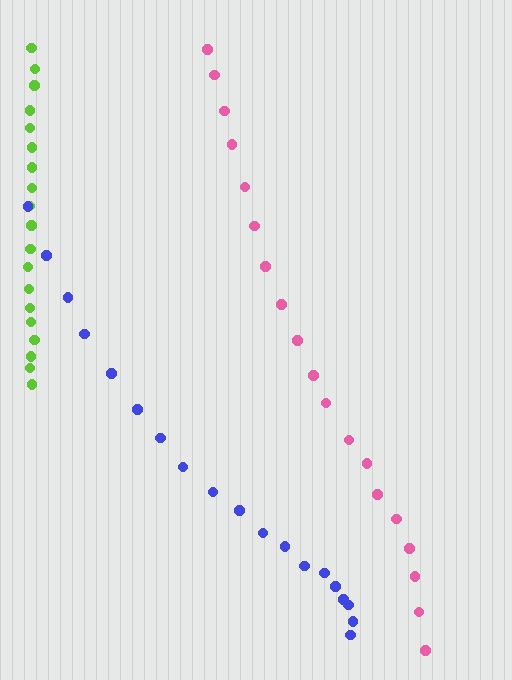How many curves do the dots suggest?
There are 3 distinct paths.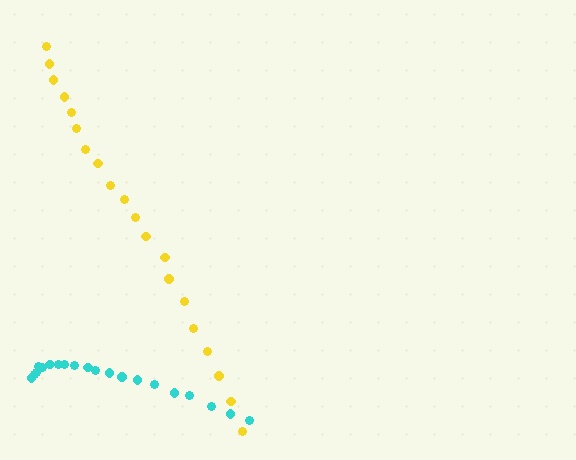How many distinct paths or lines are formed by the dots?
There are 2 distinct paths.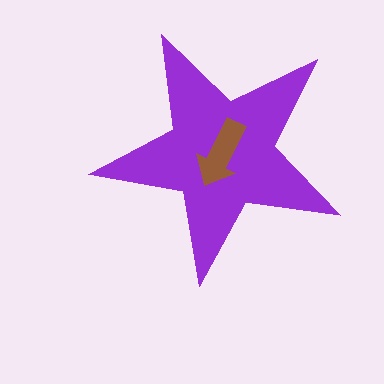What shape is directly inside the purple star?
The brown arrow.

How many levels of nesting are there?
2.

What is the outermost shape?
The purple star.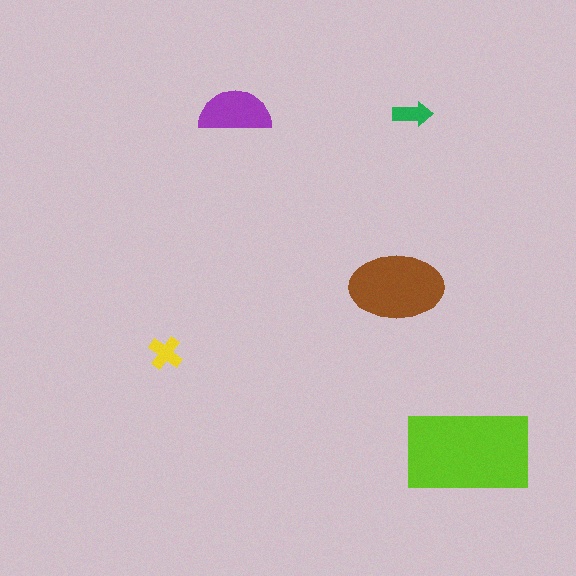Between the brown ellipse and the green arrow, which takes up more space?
The brown ellipse.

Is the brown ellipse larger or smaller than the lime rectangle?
Smaller.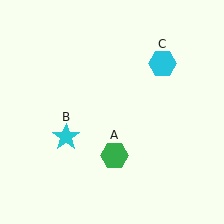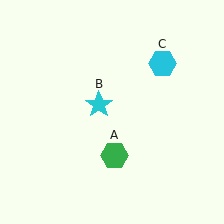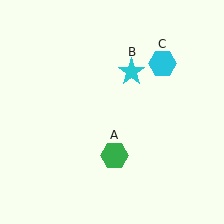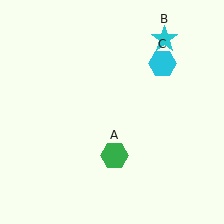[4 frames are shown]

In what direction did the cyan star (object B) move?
The cyan star (object B) moved up and to the right.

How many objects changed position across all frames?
1 object changed position: cyan star (object B).